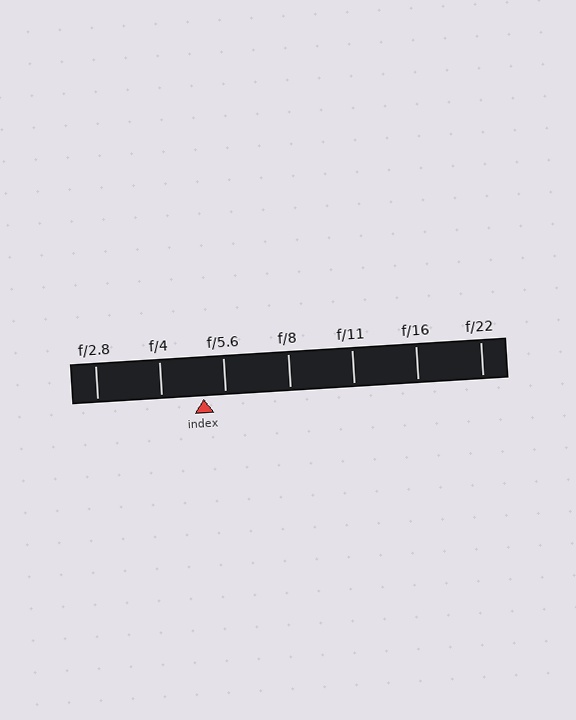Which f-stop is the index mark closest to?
The index mark is closest to f/5.6.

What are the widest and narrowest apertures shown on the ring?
The widest aperture shown is f/2.8 and the narrowest is f/22.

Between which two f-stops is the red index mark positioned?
The index mark is between f/4 and f/5.6.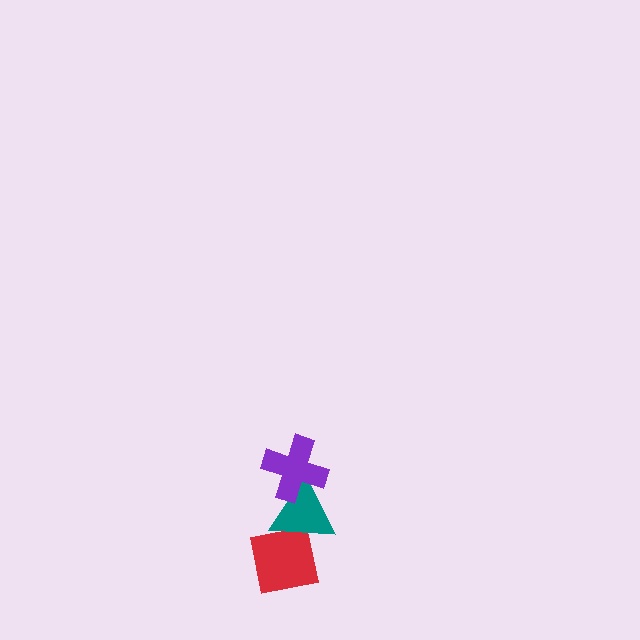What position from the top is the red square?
The red square is 3rd from the top.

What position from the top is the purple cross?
The purple cross is 1st from the top.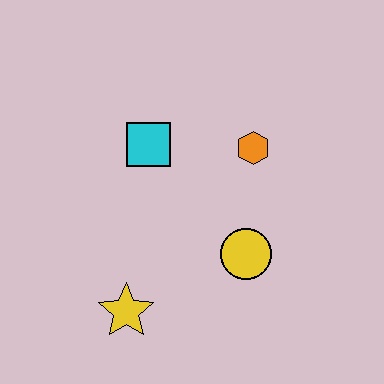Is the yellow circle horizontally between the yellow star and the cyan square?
No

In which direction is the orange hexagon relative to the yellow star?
The orange hexagon is above the yellow star.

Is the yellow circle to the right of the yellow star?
Yes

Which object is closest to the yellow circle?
The orange hexagon is closest to the yellow circle.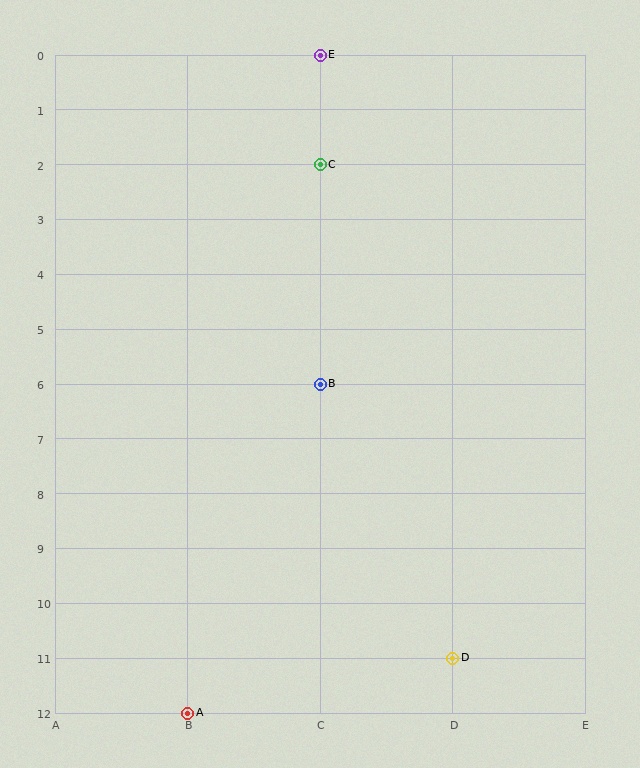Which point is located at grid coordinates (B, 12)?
Point A is at (B, 12).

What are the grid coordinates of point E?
Point E is at grid coordinates (C, 0).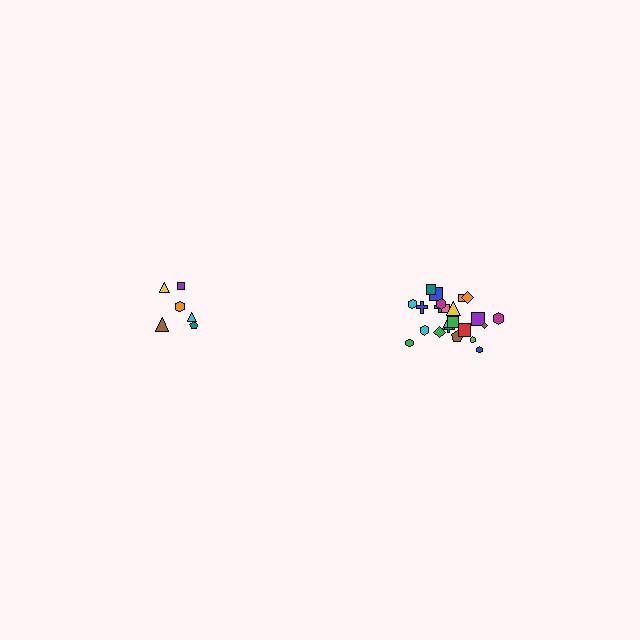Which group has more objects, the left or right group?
The right group.